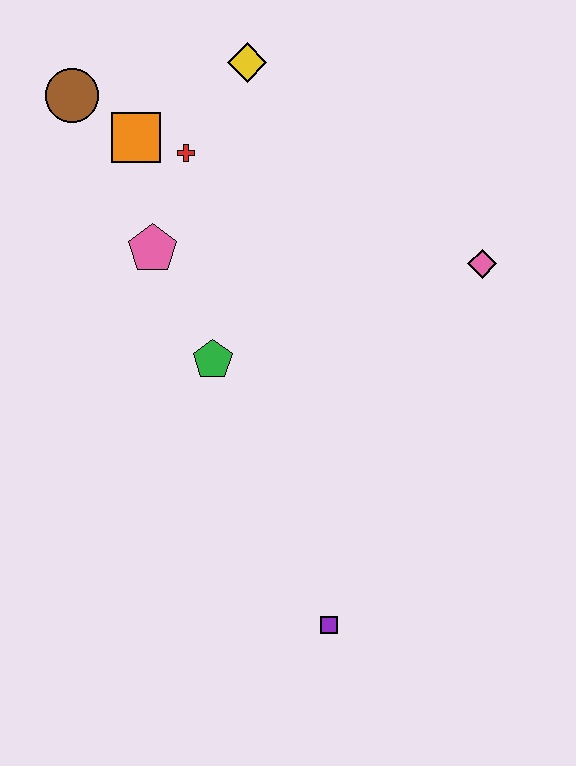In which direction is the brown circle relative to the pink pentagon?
The brown circle is above the pink pentagon.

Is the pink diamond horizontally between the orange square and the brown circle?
No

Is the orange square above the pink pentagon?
Yes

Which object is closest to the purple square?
The green pentagon is closest to the purple square.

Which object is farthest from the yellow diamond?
The purple square is farthest from the yellow diamond.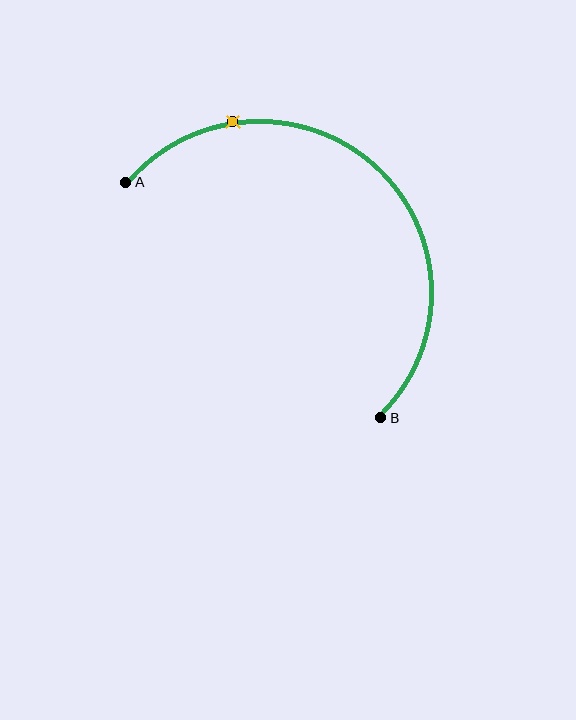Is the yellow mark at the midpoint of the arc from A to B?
No. The yellow mark lies on the arc but is closer to endpoint A. The arc midpoint would be at the point on the curve equidistant along the arc from both A and B.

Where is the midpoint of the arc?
The arc midpoint is the point on the curve farthest from the straight line joining A and B. It sits above and to the right of that line.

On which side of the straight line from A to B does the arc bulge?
The arc bulges above and to the right of the straight line connecting A and B.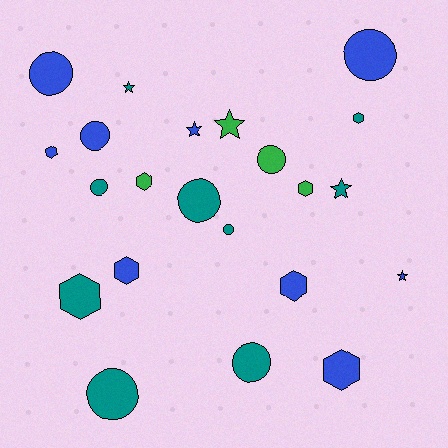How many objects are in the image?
There are 22 objects.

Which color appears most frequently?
Blue, with 9 objects.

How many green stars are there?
There is 1 green star.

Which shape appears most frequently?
Circle, with 9 objects.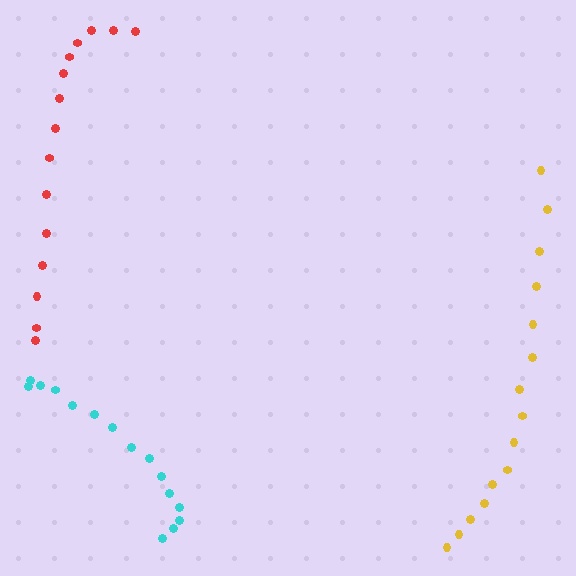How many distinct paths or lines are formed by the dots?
There are 3 distinct paths.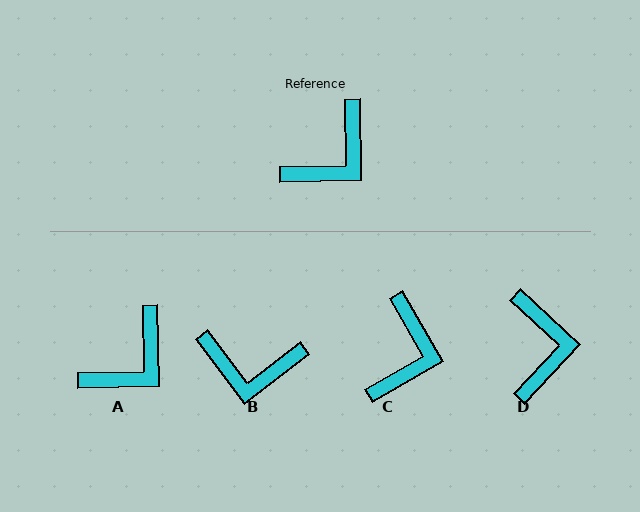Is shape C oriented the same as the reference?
No, it is off by about 29 degrees.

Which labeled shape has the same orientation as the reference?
A.